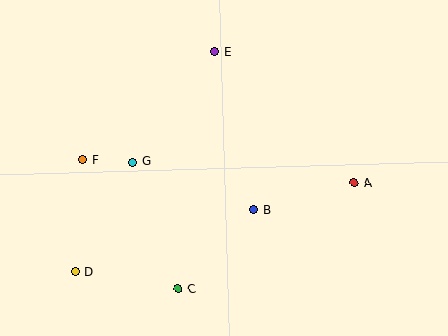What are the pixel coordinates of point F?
Point F is at (83, 160).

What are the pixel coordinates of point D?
Point D is at (75, 272).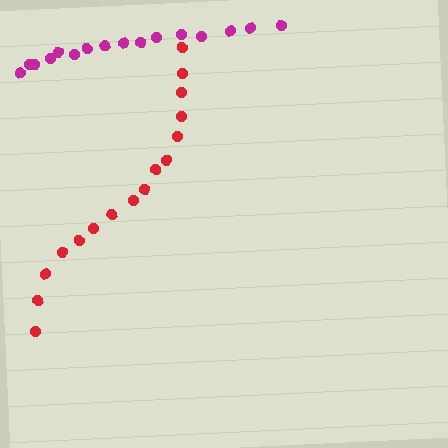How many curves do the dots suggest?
There are 2 distinct paths.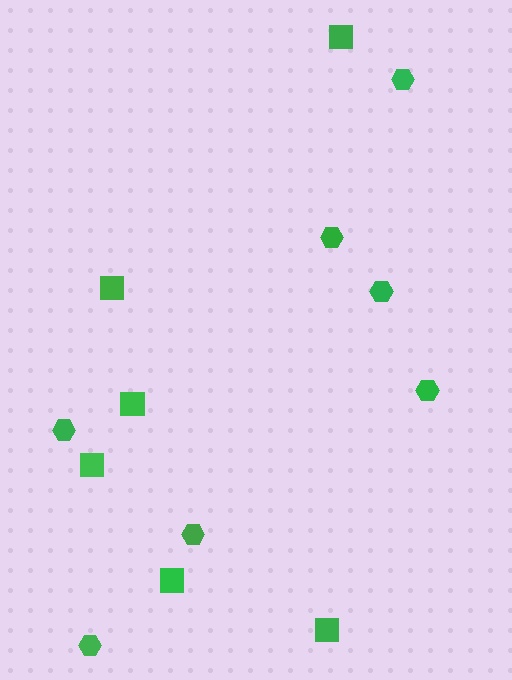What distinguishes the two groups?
There are 2 groups: one group of hexagons (7) and one group of squares (6).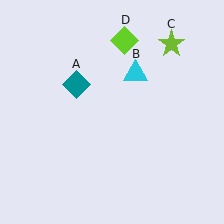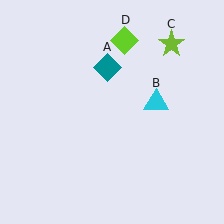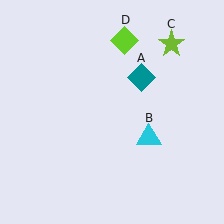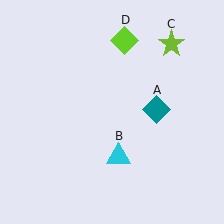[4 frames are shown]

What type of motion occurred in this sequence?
The teal diamond (object A), cyan triangle (object B) rotated clockwise around the center of the scene.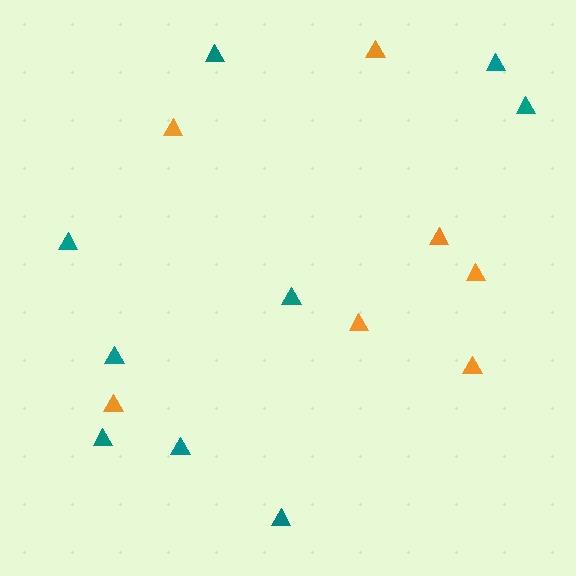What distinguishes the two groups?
There are 2 groups: one group of orange triangles (7) and one group of teal triangles (9).